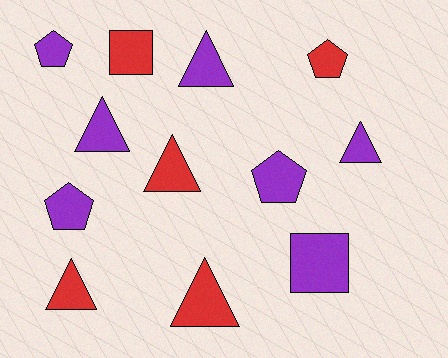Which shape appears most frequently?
Triangle, with 6 objects.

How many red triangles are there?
There are 3 red triangles.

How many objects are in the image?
There are 12 objects.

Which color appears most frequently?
Purple, with 7 objects.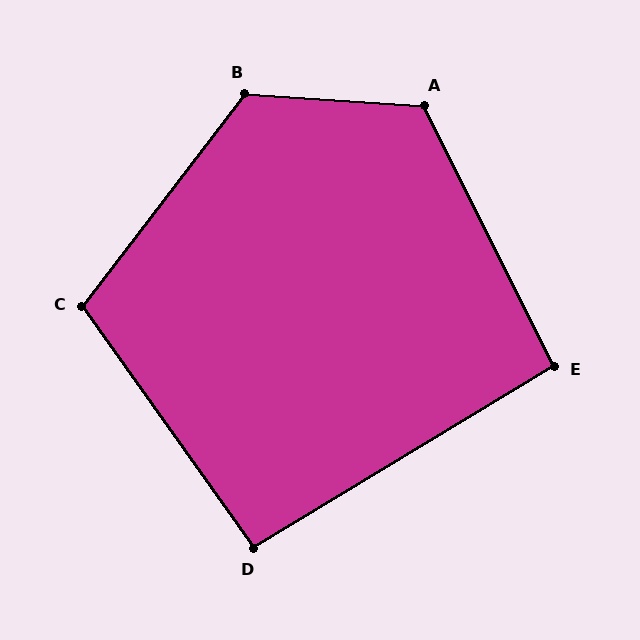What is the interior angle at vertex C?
Approximately 107 degrees (obtuse).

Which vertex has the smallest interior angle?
D, at approximately 94 degrees.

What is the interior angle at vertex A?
Approximately 120 degrees (obtuse).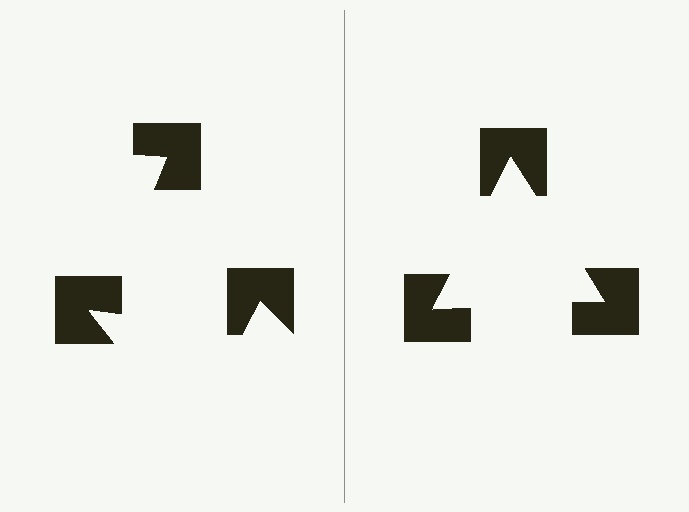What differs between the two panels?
The notched squares are positioned identically on both sides; only the wedge orientations differ. On the right they align to a triangle; on the left they are misaligned.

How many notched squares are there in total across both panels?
6 — 3 on each side.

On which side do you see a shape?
An illusory triangle appears on the right side. On the left side the wedge cuts are rotated, so no coherent shape forms.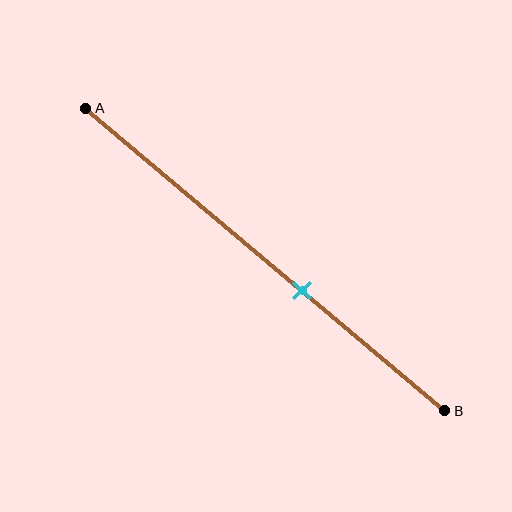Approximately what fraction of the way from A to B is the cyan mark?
The cyan mark is approximately 60% of the way from A to B.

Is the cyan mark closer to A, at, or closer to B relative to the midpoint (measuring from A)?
The cyan mark is closer to point B than the midpoint of segment AB.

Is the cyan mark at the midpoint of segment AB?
No, the mark is at about 60% from A, not at the 50% midpoint.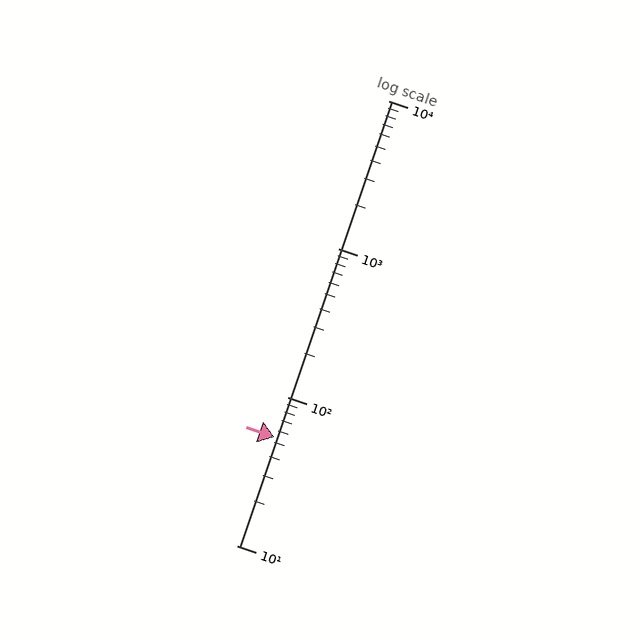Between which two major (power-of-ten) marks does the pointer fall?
The pointer is between 10 and 100.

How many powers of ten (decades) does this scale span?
The scale spans 3 decades, from 10 to 10000.